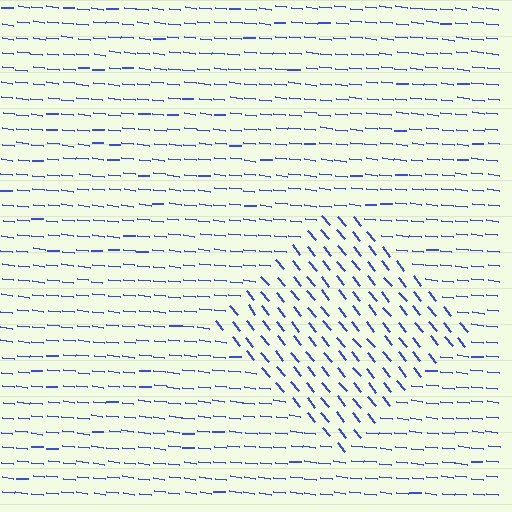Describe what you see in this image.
The image is filled with small blue line segments. A diamond region in the image has lines oriented differently from the surrounding lines, creating a visible texture boundary.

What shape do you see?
I see a diamond.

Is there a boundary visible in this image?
Yes, there is a texture boundary formed by a change in line orientation.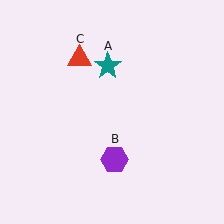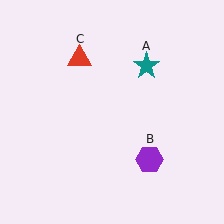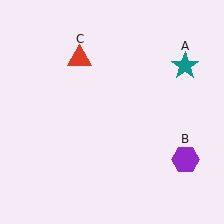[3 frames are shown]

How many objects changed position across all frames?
2 objects changed position: teal star (object A), purple hexagon (object B).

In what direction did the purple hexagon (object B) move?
The purple hexagon (object B) moved right.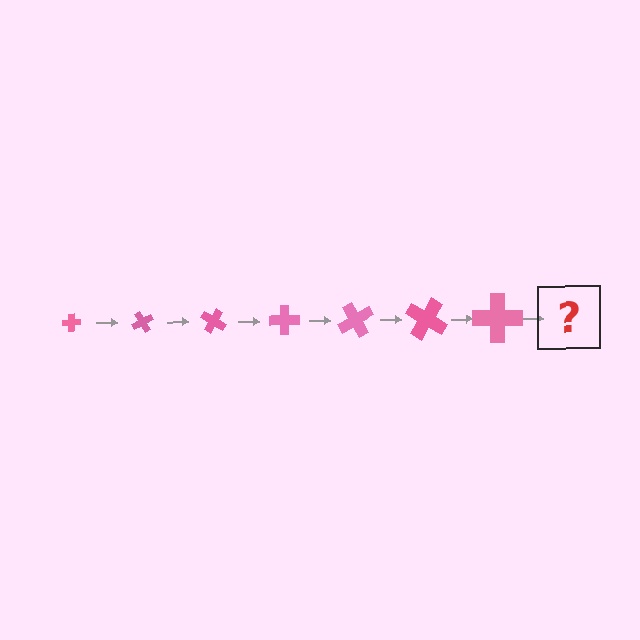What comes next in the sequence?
The next element should be a cross, larger than the previous one and rotated 420 degrees from the start.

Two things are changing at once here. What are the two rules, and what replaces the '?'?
The two rules are that the cross grows larger each step and it rotates 60 degrees each step. The '?' should be a cross, larger than the previous one and rotated 420 degrees from the start.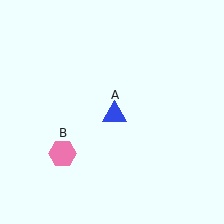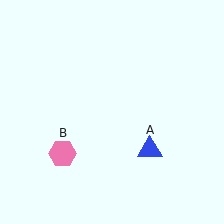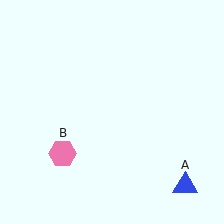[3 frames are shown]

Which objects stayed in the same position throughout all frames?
Pink hexagon (object B) remained stationary.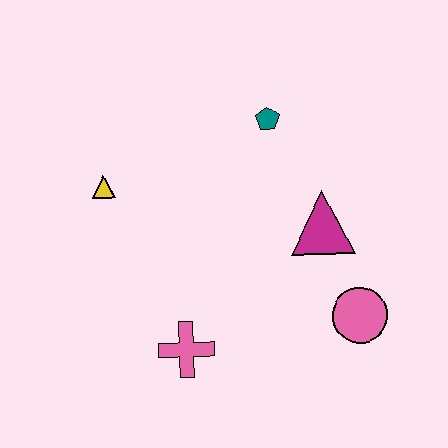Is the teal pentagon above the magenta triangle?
Yes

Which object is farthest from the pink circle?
The yellow triangle is farthest from the pink circle.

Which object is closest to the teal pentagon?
The magenta triangle is closest to the teal pentagon.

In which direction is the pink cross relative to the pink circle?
The pink cross is to the left of the pink circle.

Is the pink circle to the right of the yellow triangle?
Yes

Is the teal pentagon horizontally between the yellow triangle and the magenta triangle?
Yes